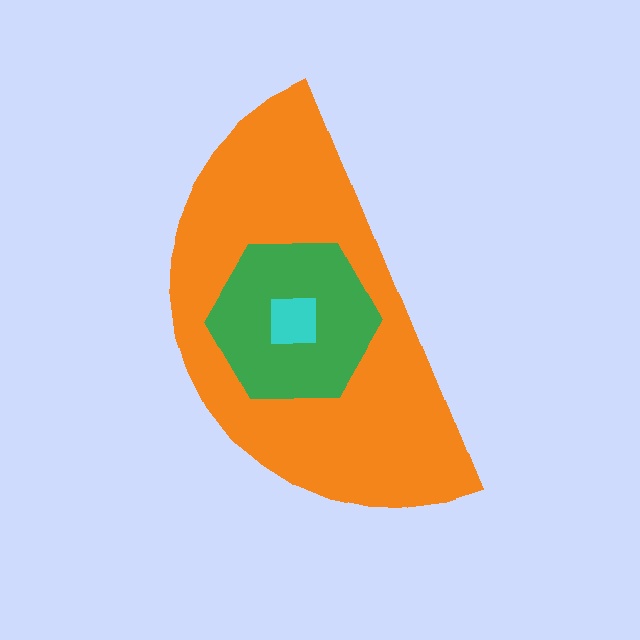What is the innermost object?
The cyan square.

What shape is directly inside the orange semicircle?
The green hexagon.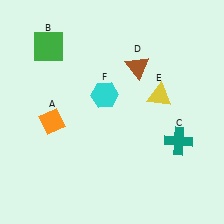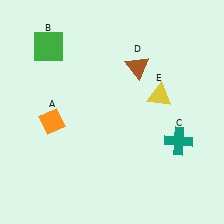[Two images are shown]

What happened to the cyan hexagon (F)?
The cyan hexagon (F) was removed in Image 2. It was in the top-left area of Image 1.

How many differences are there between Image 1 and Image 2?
There is 1 difference between the two images.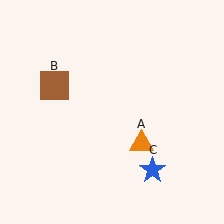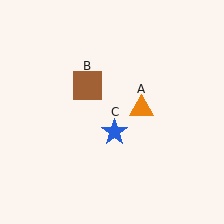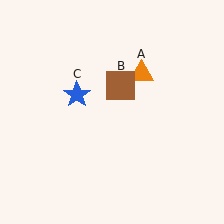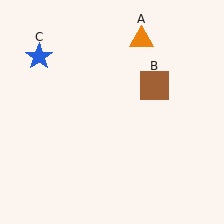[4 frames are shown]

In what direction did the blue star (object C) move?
The blue star (object C) moved up and to the left.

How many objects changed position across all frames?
3 objects changed position: orange triangle (object A), brown square (object B), blue star (object C).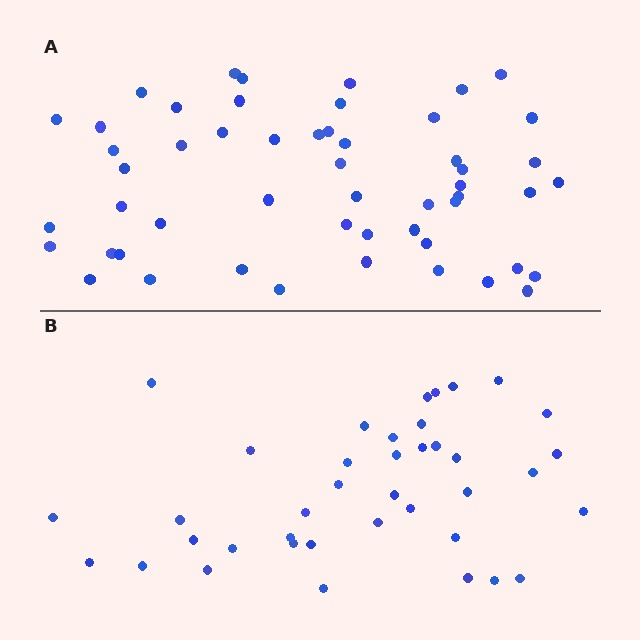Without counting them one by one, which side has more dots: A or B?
Region A (the top region) has more dots.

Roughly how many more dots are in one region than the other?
Region A has approximately 15 more dots than region B.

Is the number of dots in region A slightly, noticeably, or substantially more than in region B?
Region A has noticeably more, but not dramatically so. The ratio is roughly 1.4 to 1.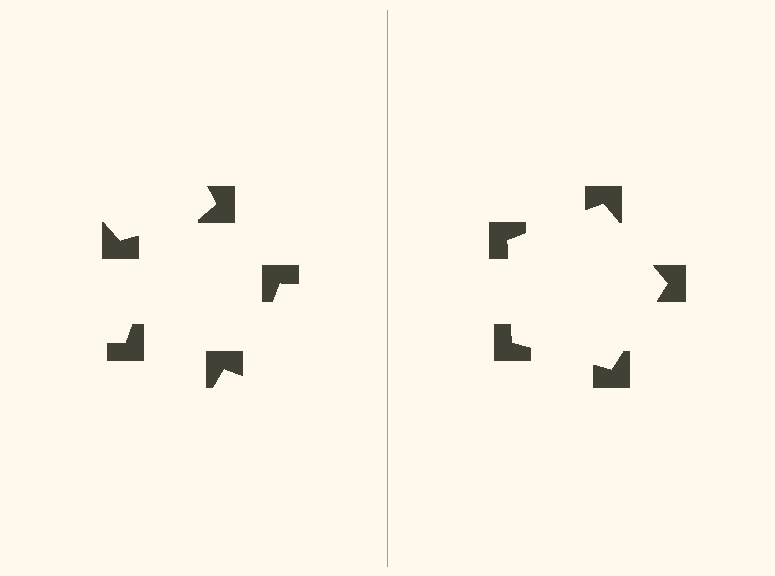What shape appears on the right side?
An illusory pentagon.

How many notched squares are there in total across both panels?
10 — 5 on each side.